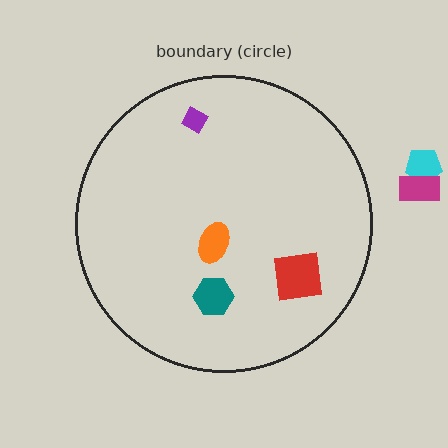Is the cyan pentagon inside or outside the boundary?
Outside.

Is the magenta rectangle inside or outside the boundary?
Outside.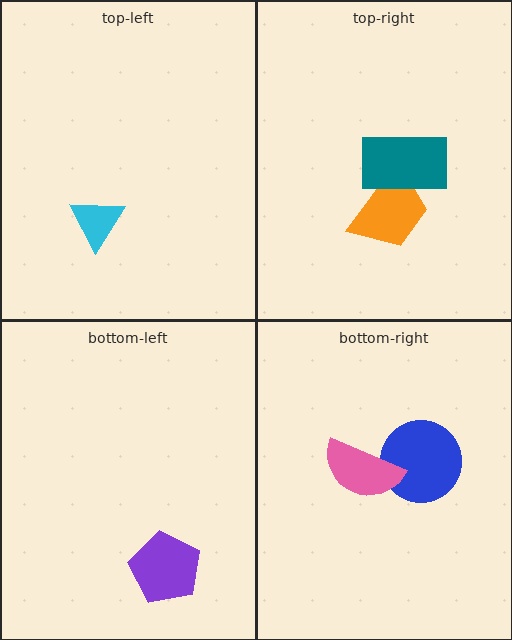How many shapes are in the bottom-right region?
2.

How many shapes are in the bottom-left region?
1.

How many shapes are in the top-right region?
2.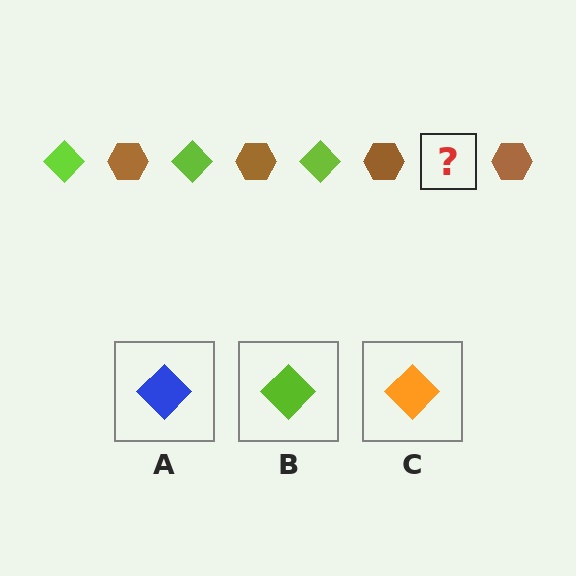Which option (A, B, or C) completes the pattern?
B.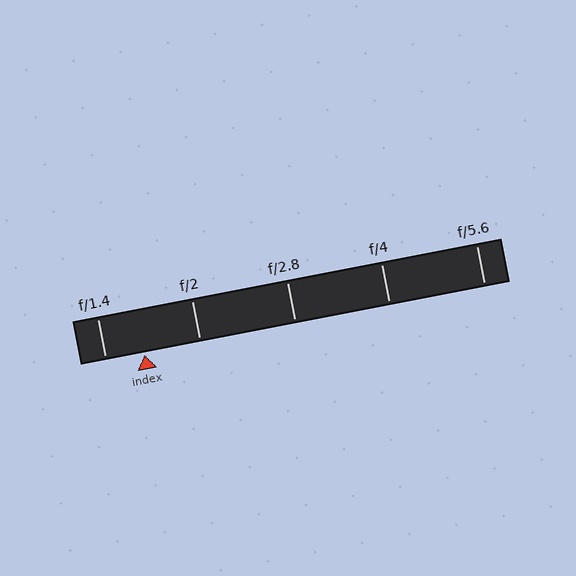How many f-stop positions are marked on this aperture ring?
There are 5 f-stop positions marked.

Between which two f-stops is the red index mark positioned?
The index mark is between f/1.4 and f/2.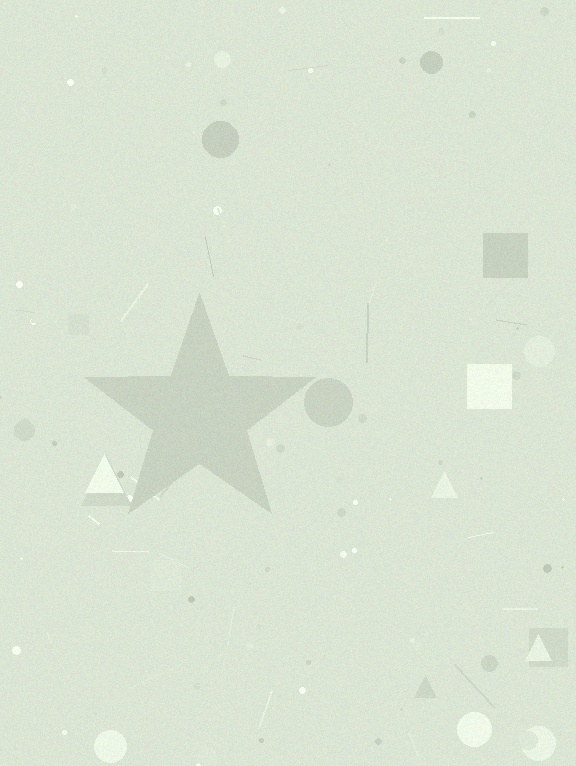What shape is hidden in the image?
A star is hidden in the image.